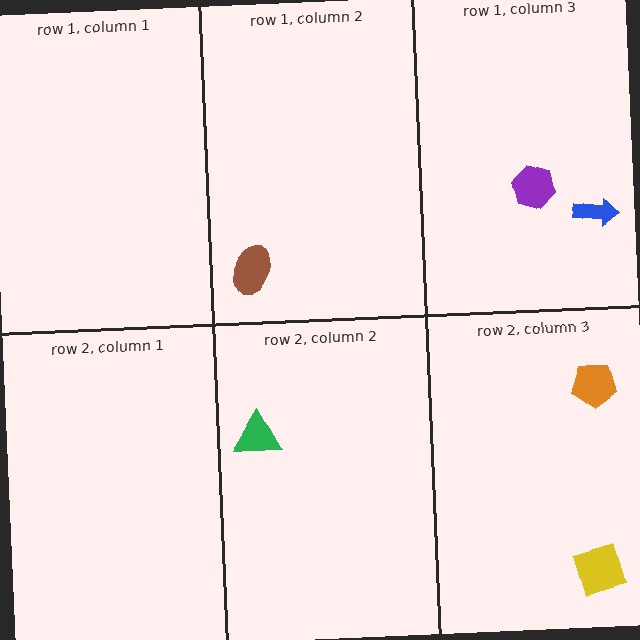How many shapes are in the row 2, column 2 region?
1.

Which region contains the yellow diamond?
The row 2, column 3 region.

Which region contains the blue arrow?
The row 1, column 3 region.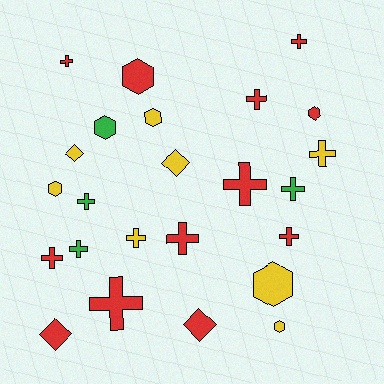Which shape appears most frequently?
Cross, with 13 objects.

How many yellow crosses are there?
There are 2 yellow crosses.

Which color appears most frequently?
Red, with 12 objects.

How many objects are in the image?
There are 24 objects.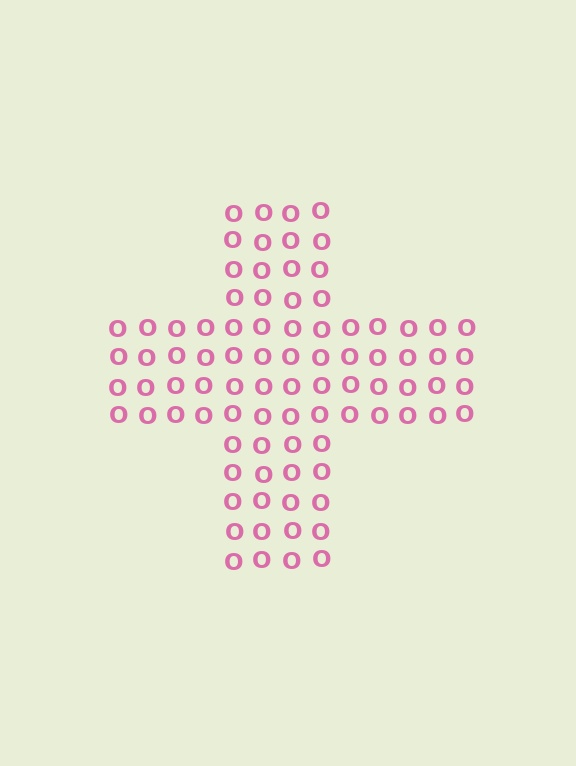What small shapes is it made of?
It is made of small letter O's.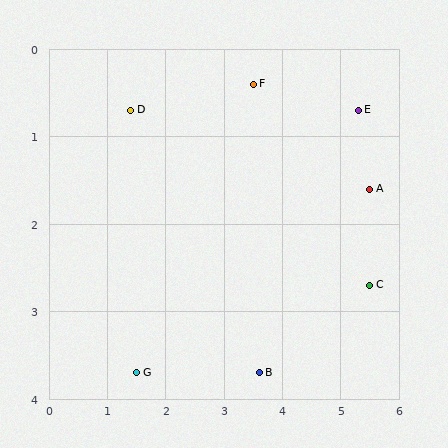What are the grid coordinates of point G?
Point G is at approximately (1.5, 3.7).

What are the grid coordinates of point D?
Point D is at approximately (1.4, 0.7).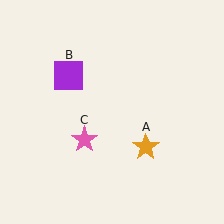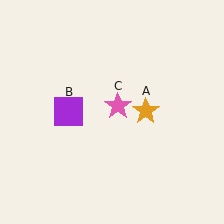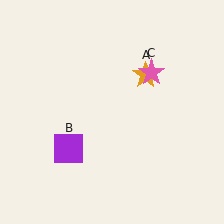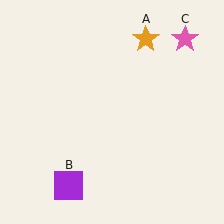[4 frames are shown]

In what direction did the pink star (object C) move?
The pink star (object C) moved up and to the right.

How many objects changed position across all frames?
3 objects changed position: orange star (object A), purple square (object B), pink star (object C).